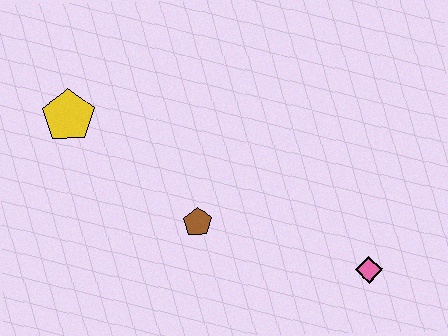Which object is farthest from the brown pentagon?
The pink diamond is farthest from the brown pentagon.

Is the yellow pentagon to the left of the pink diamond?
Yes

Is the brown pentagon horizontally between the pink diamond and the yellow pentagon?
Yes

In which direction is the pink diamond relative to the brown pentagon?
The pink diamond is to the right of the brown pentagon.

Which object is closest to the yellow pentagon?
The brown pentagon is closest to the yellow pentagon.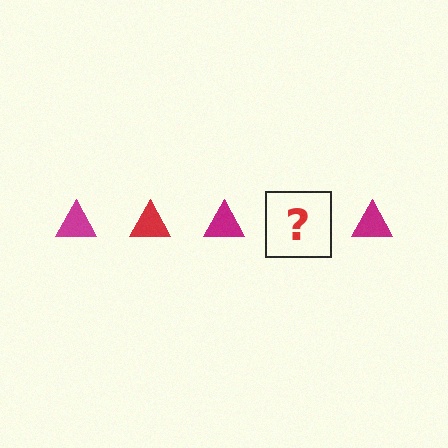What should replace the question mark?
The question mark should be replaced with a red triangle.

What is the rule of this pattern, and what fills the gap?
The rule is that the pattern cycles through magenta, red triangles. The gap should be filled with a red triangle.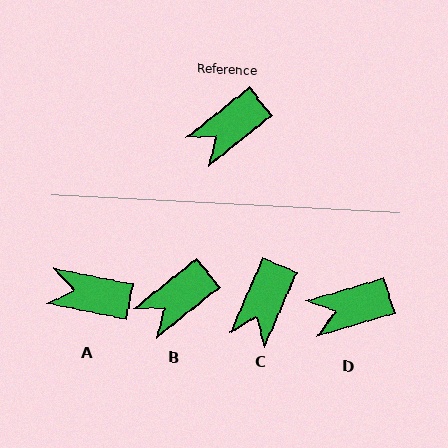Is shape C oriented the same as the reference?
No, it is off by about 28 degrees.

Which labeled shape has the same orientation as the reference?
B.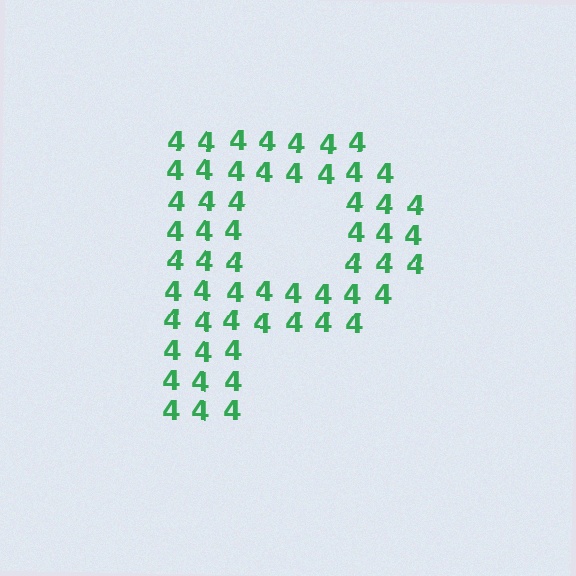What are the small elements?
The small elements are digit 4's.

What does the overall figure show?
The overall figure shows the letter P.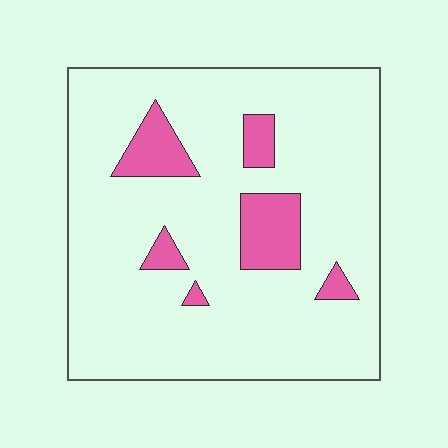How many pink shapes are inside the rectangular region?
6.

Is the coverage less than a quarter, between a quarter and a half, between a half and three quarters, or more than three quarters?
Less than a quarter.